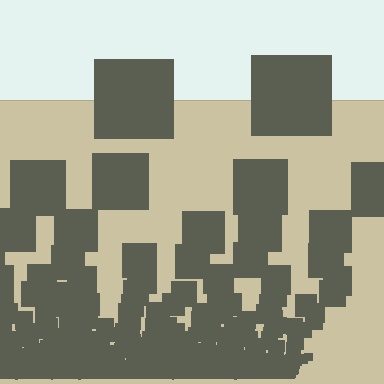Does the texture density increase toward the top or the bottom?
Density increases toward the bottom.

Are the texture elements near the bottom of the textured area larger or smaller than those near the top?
Smaller. The gradient is inverted — elements near the bottom are smaller and denser.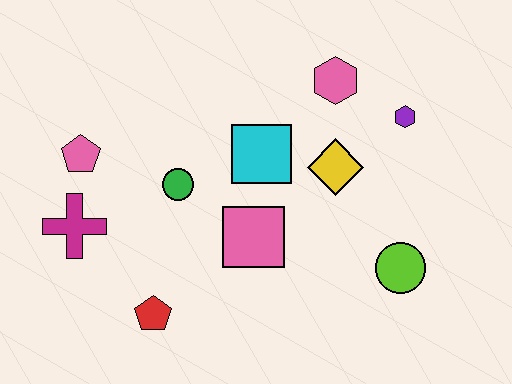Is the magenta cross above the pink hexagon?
No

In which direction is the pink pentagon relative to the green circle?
The pink pentagon is to the left of the green circle.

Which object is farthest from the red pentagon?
The purple hexagon is farthest from the red pentagon.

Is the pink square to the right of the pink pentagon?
Yes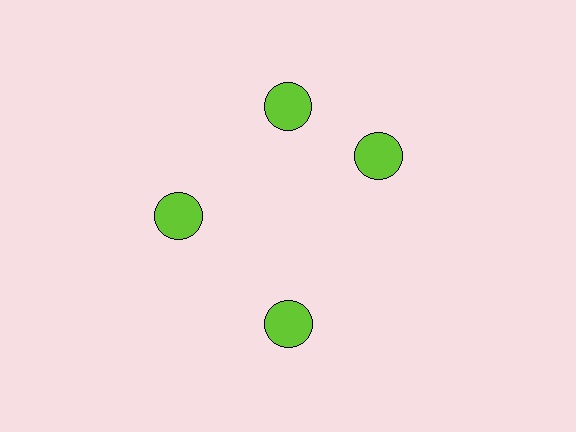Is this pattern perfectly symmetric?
No. The 4 lime circles are arranged in a ring, but one element near the 3 o'clock position is rotated out of alignment along the ring, breaking the 4-fold rotational symmetry.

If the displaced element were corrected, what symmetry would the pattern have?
It would have 4-fold rotational symmetry — the pattern would map onto itself every 90 degrees.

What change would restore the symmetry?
The symmetry would be restored by rotating it back into even spacing with its neighbors so that all 4 circles sit at equal angles and equal distance from the center.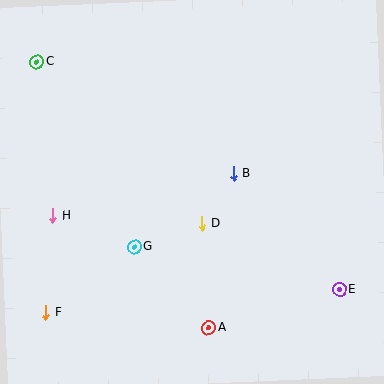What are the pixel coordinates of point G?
Point G is at (135, 247).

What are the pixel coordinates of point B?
Point B is at (233, 173).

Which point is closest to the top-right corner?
Point B is closest to the top-right corner.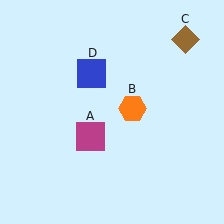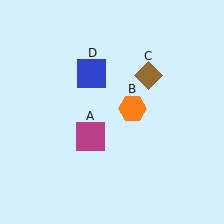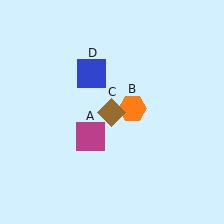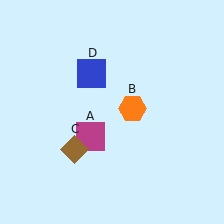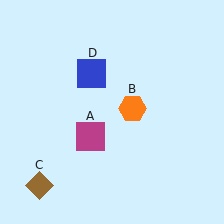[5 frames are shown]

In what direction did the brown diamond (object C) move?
The brown diamond (object C) moved down and to the left.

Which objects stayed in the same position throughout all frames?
Magenta square (object A) and orange hexagon (object B) and blue square (object D) remained stationary.